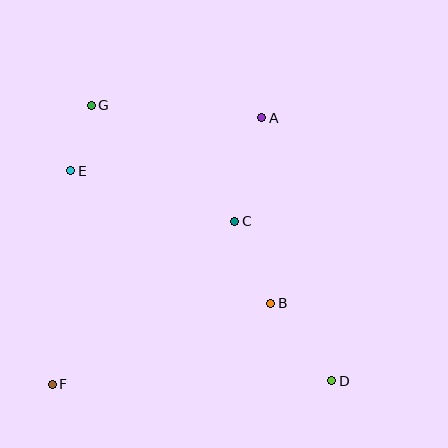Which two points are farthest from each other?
Points D and G are farthest from each other.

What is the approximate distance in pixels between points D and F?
The distance between D and F is approximately 280 pixels.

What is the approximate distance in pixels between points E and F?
The distance between E and F is approximately 214 pixels.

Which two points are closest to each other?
Points E and G are closest to each other.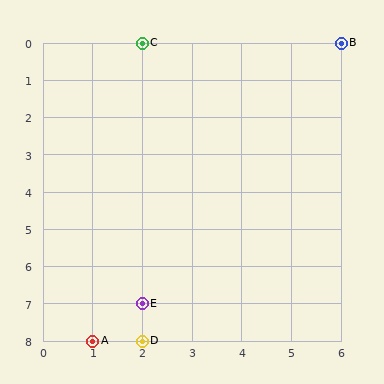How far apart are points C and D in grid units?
Points C and D are 8 rows apart.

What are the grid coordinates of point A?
Point A is at grid coordinates (1, 8).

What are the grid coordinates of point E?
Point E is at grid coordinates (2, 7).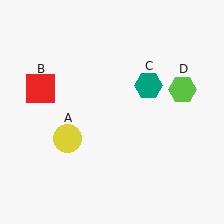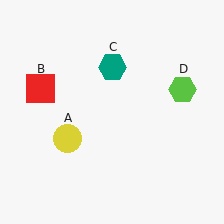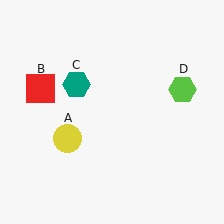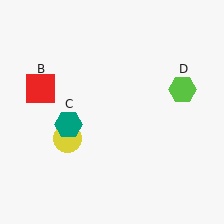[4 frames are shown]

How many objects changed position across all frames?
1 object changed position: teal hexagon (object C).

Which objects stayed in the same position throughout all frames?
Yellow circle (object A) and red square (object B) and lime hexagon (object D) remained stationary.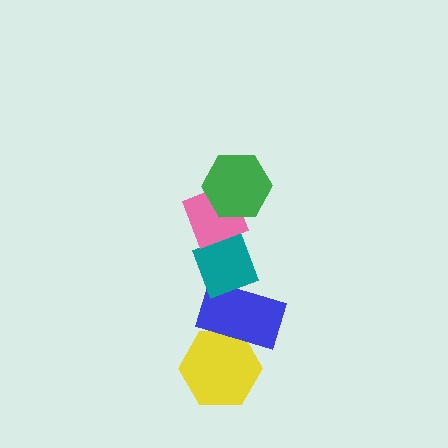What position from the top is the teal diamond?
The teal diamond is 3rd from the top.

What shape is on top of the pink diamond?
The green hexagon is on top of the pink diamond.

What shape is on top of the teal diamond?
The pink diamond is on top of the teal diamond.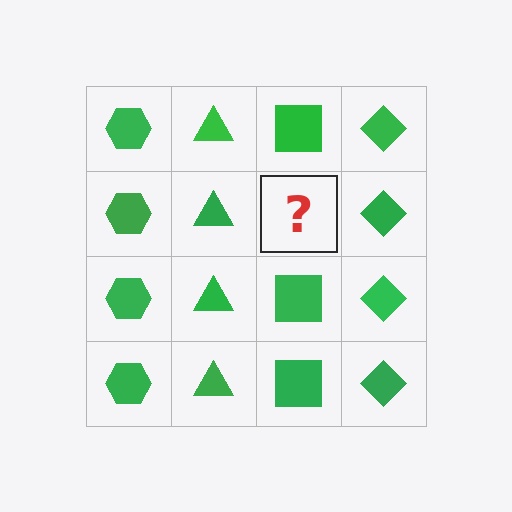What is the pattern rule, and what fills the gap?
The rule is that each column has a consistent shape. The gap should be filled with a green square.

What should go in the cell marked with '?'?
The missing cell should contain a green square.